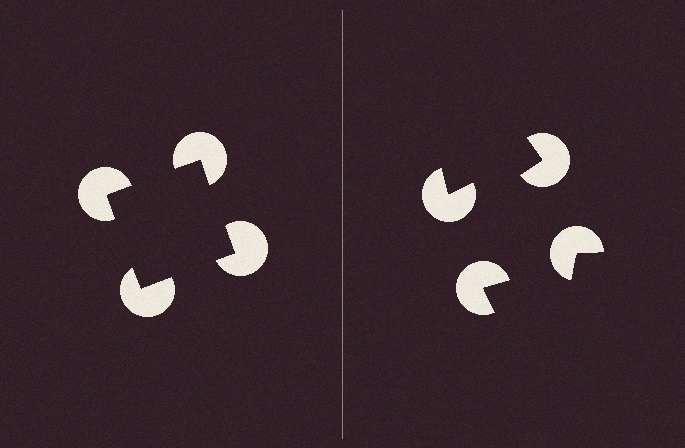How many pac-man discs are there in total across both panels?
8 — 4 on each side.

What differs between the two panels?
The pac-man discs are positioned identically on both sides; only the wedge orientations differ. On the left they align to a square; on the right they are misaligned.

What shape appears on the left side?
An illusory square.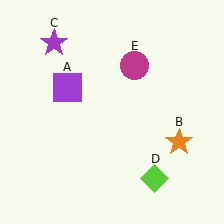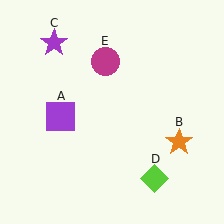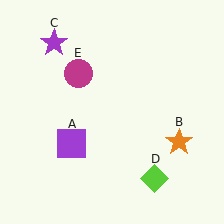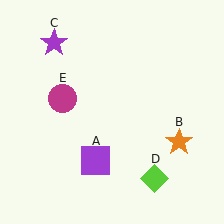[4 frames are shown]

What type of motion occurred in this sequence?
The purple square (object A), magenta circle (object E) rotated counterclockwise around the center of the scene.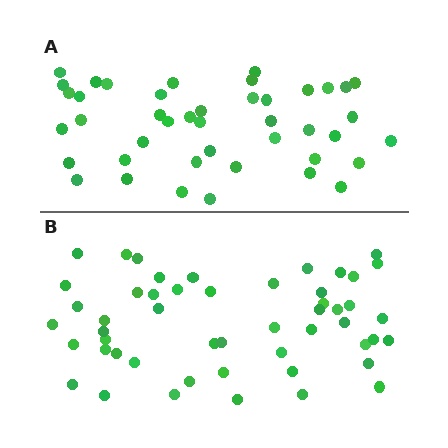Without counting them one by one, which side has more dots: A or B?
Region B (the bottom region) has more dots.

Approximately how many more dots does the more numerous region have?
Region B has roughly 8 or so more dots than region A.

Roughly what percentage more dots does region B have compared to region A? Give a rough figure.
About 20% more.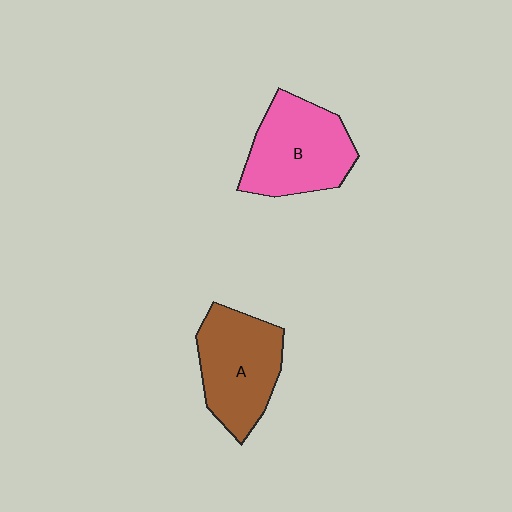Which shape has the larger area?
Shape B (pink).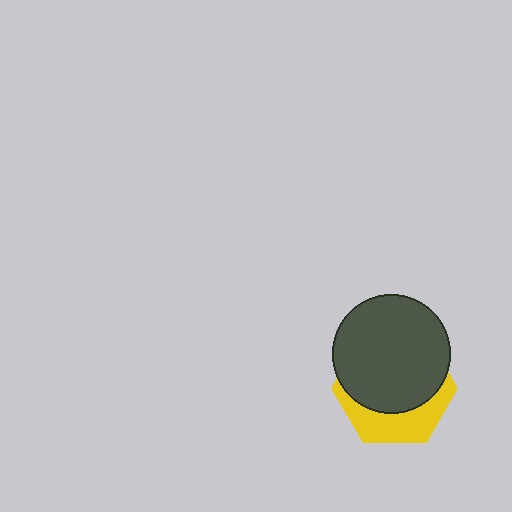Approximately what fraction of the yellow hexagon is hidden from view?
Roughly 65% of the yellow hexagon is hidden behind the dark gray circle.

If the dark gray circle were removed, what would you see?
You would see the complete yellow hexagon.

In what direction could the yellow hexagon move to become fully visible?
The yellow hexagon could move down. That would shift it out from behind the dark gray circle entirely.